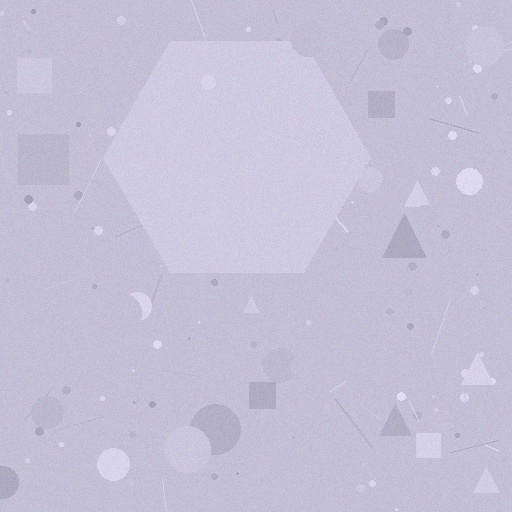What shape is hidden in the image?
A hexagon is hidden in the image.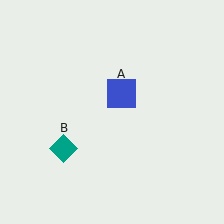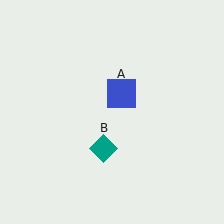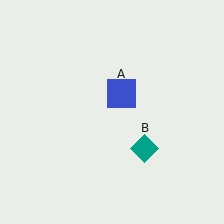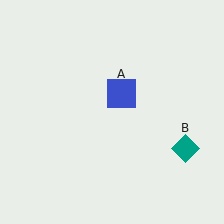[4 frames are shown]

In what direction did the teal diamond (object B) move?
The teal diamond (object B) moved right.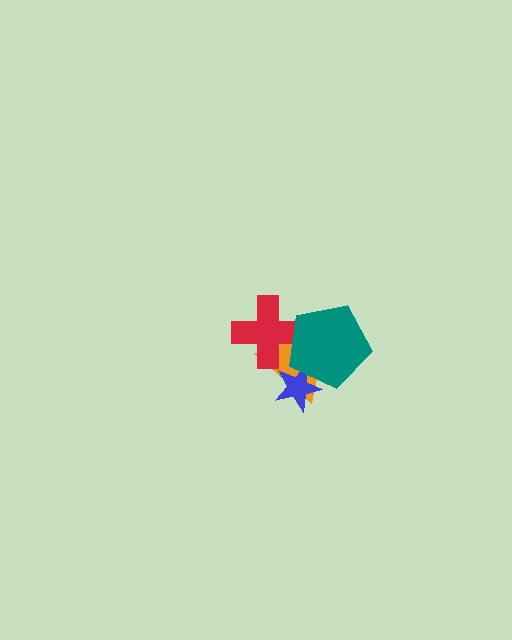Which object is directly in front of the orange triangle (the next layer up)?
The red cross is directly in front of the orange triangle.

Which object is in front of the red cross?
The teal pentagon is in front of the red cross.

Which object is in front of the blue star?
The teal pentagon is in front of the blue star.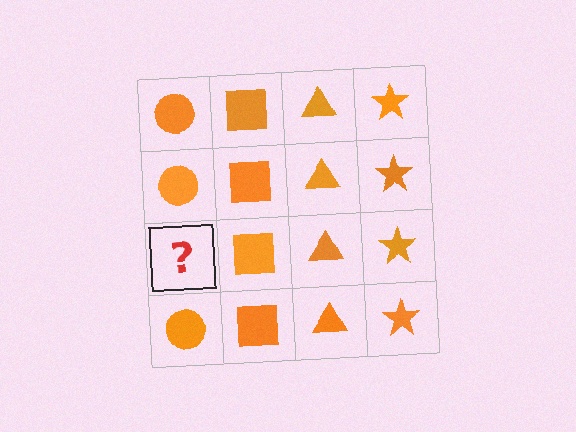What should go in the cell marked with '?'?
The missing cell should contain an orange circle.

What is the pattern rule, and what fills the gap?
The rule is that each column has a consistent shape. The gap should be filled with an orange circle.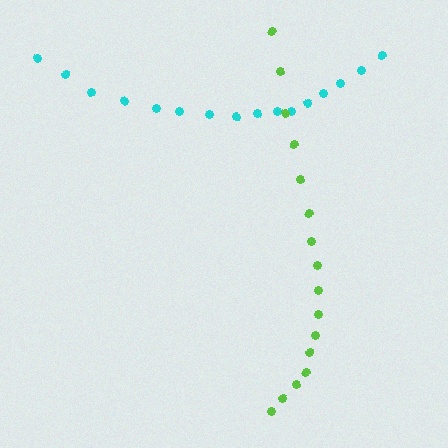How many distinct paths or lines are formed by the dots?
There are 2 distinct paths.